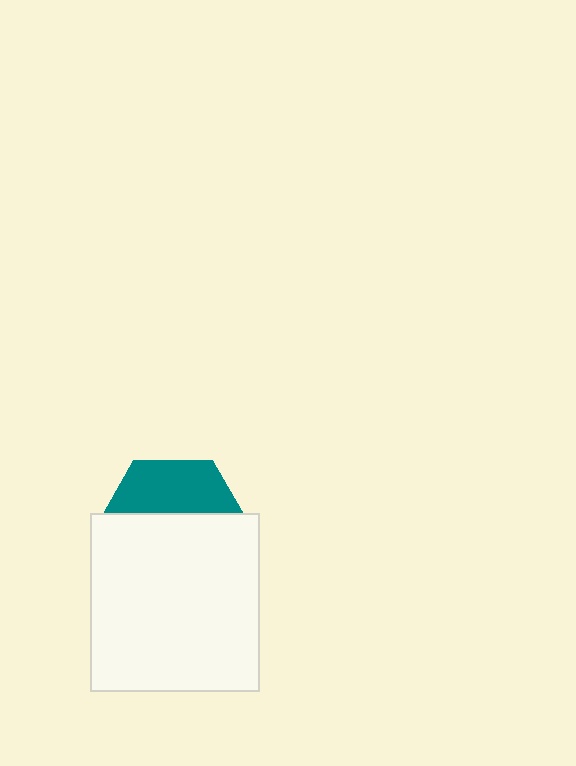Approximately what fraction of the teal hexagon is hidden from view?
Roughly 64% of the teal hexagon is hidden behind the white rectangle.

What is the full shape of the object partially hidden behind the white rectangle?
The partially hidden object is a teal hexagon.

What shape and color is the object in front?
The object in front is a white rectangle.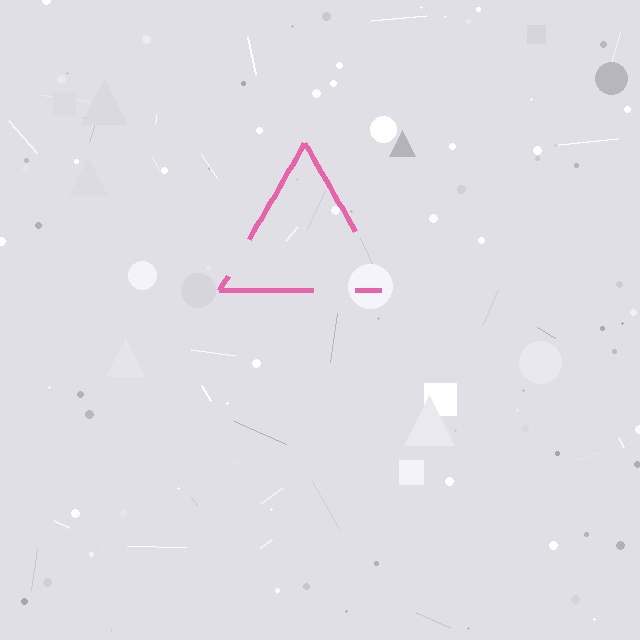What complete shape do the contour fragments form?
The contour fragments form a triangle.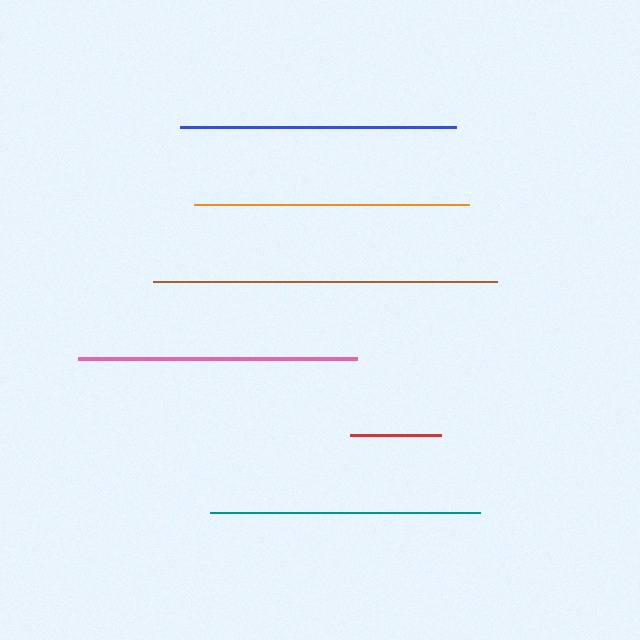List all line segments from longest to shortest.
From longest to shortest: brown, pink, blue, orange, teal, red.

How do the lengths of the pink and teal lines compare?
The pink and teal lines are approximately the same length.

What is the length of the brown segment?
The brown segment is approximately 344 pixels long.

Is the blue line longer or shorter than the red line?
The blue line is longer than the red line.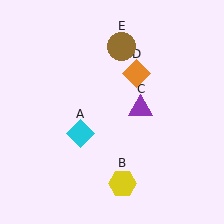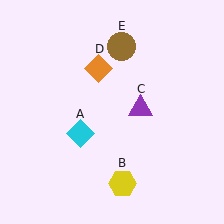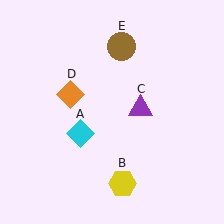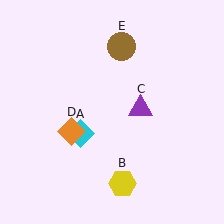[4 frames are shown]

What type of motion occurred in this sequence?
The orange diamond (object D) rotated counterclockwise around the center of the scene.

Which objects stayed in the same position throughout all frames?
Cyan diamond (object A) and yellow hexagon (object B) and purple triangle (object C) and brown circle (object E) remained stationary.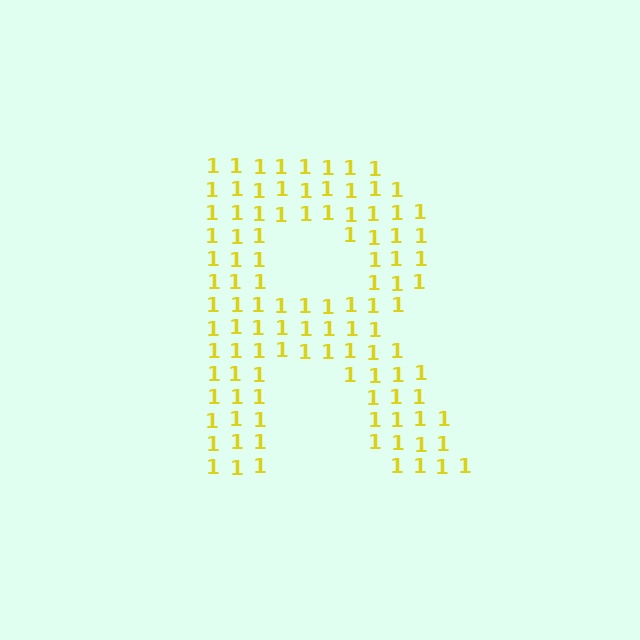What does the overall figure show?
The overall figure shows the letter R.